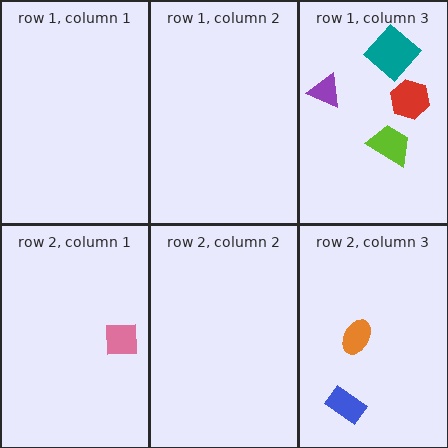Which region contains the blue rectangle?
The row 2, column 3 region.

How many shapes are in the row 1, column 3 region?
4.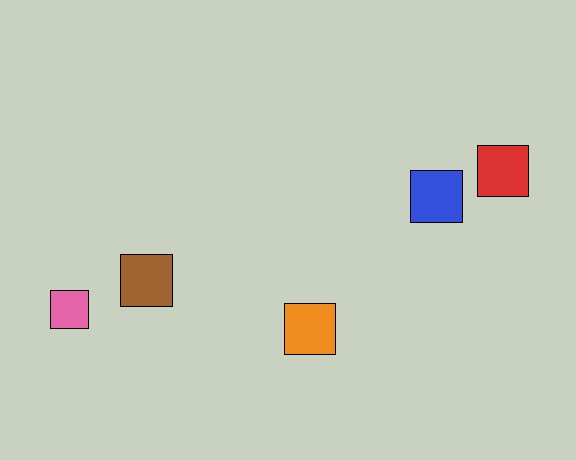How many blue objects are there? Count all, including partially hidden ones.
There is 1 blue object.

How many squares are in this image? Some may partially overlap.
There are 5 squares.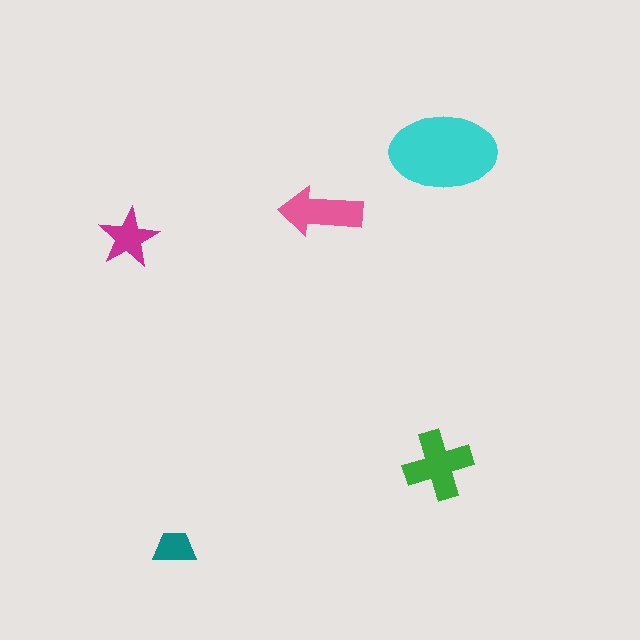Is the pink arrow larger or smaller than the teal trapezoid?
Larger.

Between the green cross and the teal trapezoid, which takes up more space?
The green cross.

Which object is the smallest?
The teal trapezoid.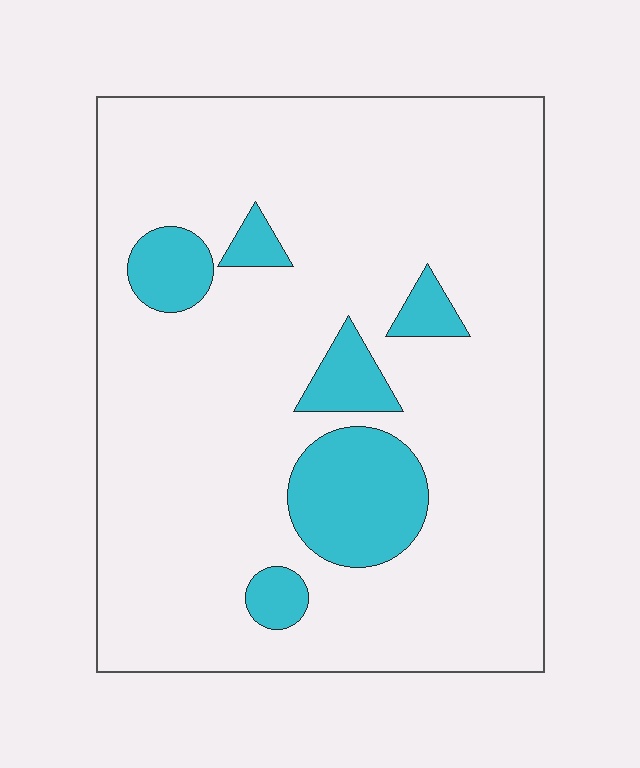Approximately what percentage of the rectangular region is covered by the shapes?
Approximately 15%.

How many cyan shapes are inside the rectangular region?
6.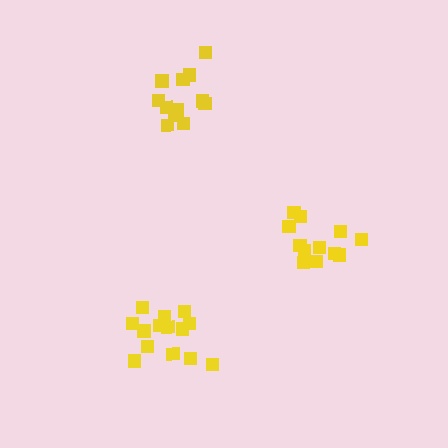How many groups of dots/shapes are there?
There are 3 groups.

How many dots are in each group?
Group 1: 14 dots, Group 2: 12 dots, Group 3: 12 dots (38 total).